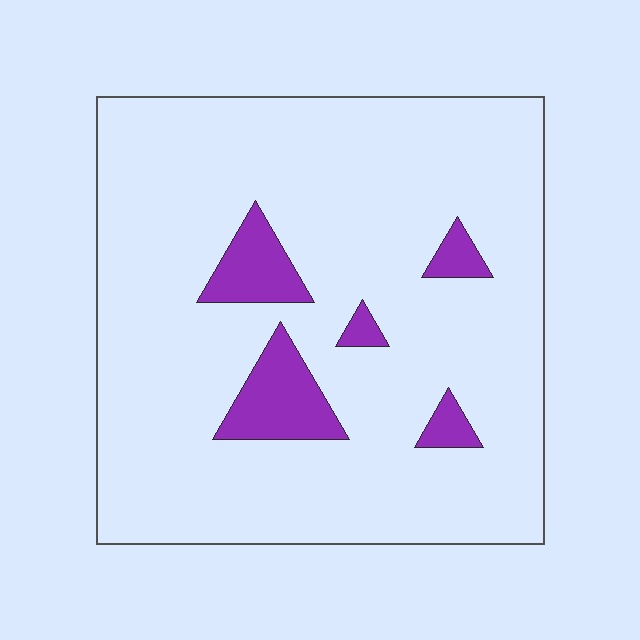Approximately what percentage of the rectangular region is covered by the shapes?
Approximately 10%.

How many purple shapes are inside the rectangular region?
5.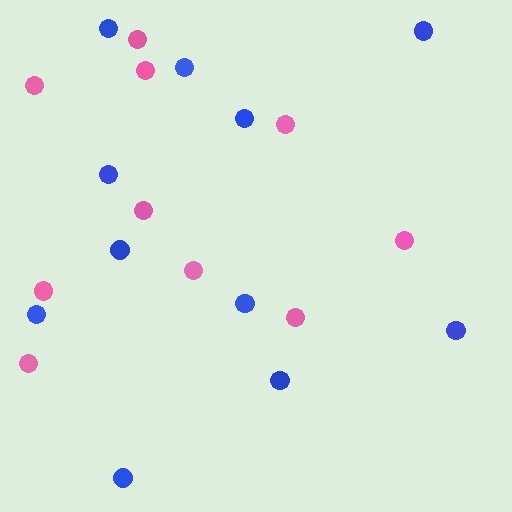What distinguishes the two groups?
There are 2 groups: one group of pink circles (10) and one group of blue circles (11).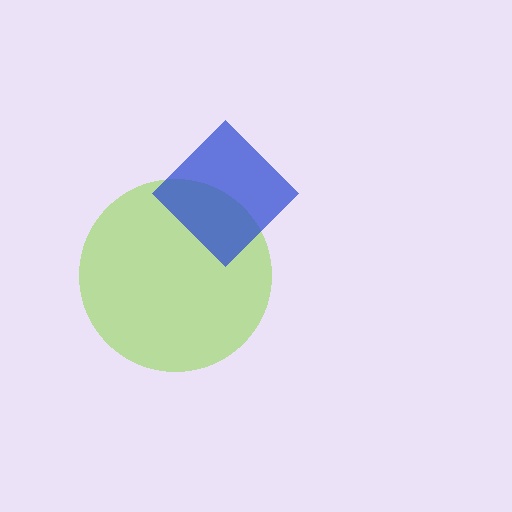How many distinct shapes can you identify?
There are 2 distinct shapes: a lime circle, a blue diamond.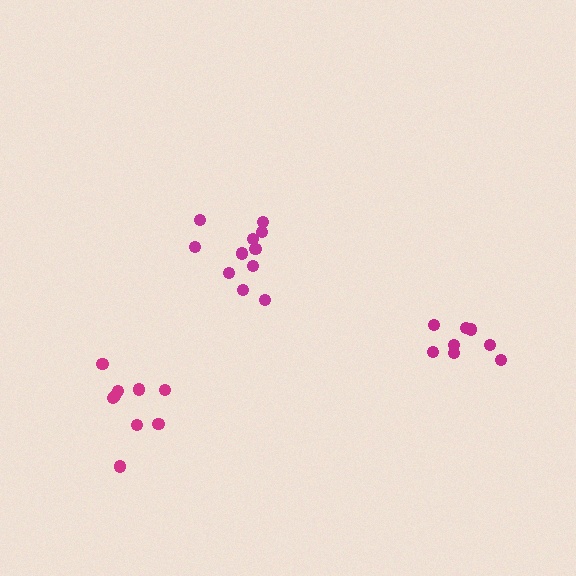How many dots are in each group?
Group 1: 9 dots, Group 2: 11 dots, Group 3: 9 dots (29 total).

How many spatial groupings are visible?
There are 3 spatial groupings.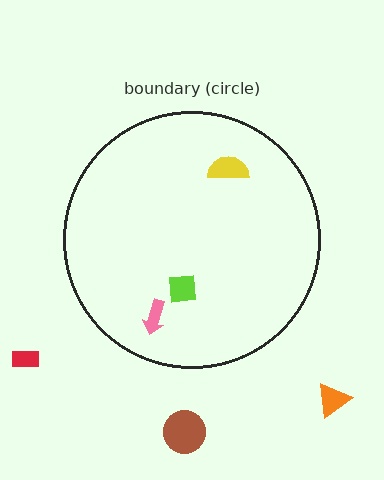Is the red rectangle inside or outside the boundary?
Outside.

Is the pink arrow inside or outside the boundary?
Inside.